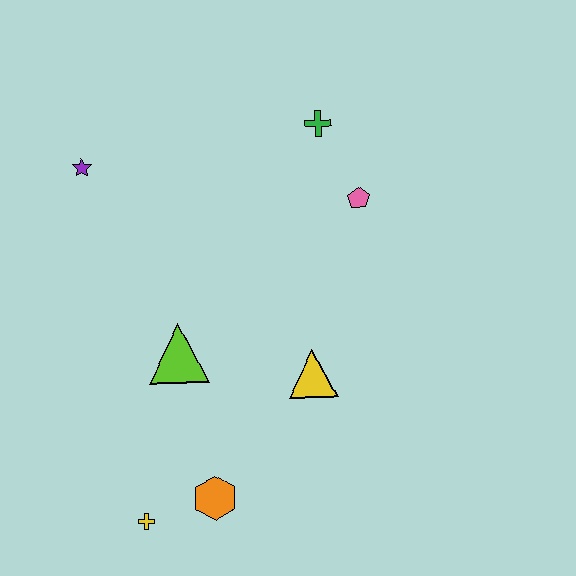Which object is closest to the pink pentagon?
The green cross is closest to the pink pentagon.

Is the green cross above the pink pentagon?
Yes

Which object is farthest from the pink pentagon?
The yellow cross is farthest from the pink pentagon.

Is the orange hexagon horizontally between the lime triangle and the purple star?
No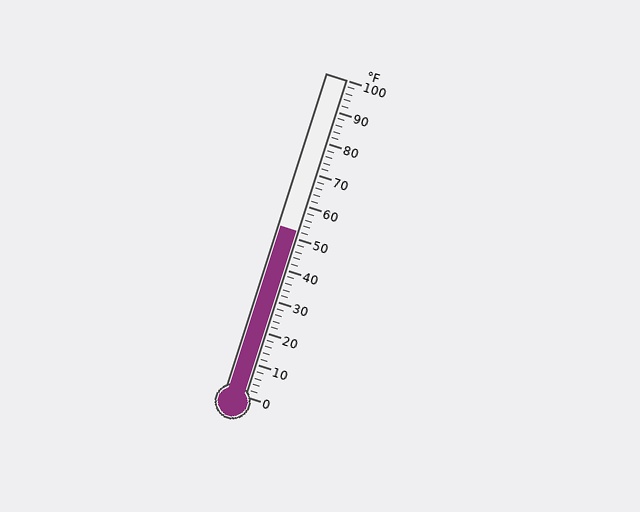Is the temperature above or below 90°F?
The temperature is below 90°F.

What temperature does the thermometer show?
The thermometer shows approximately 52°F.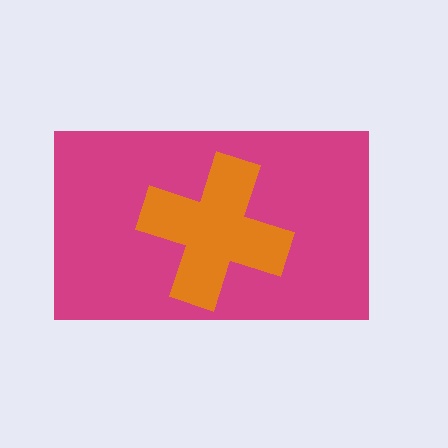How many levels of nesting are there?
2.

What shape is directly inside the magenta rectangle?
The orange cross.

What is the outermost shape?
The magenta rectangle.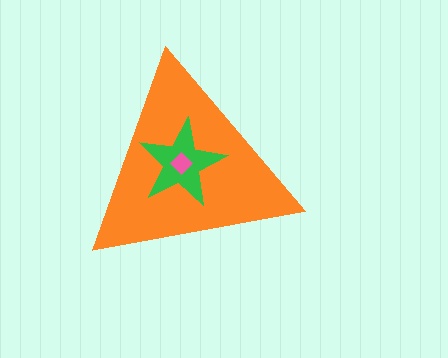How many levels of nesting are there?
3.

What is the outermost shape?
The orange triangle.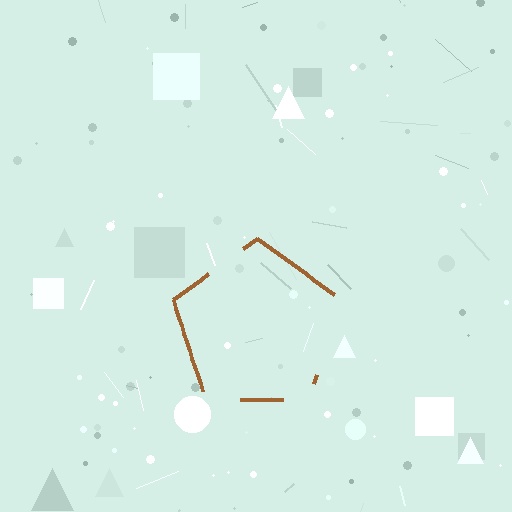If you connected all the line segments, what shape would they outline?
They would outline a pentagon.